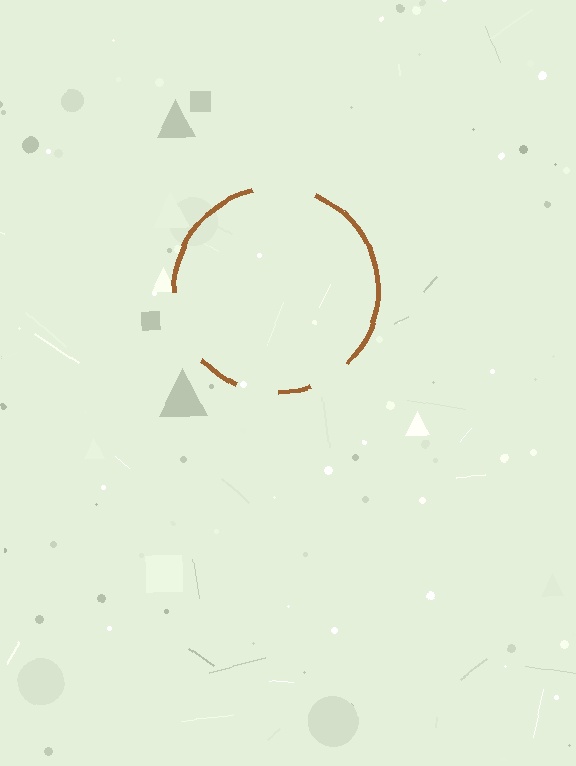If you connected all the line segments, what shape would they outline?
They would outline a circle.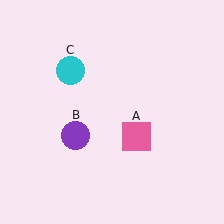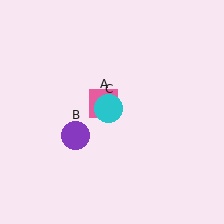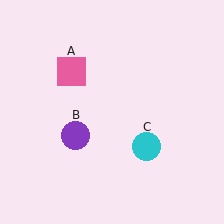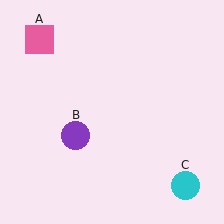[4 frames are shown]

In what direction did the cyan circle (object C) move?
The cyan circle (object C) moved down and to the right.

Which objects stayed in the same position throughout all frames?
Purple circle (object B) remained stationary.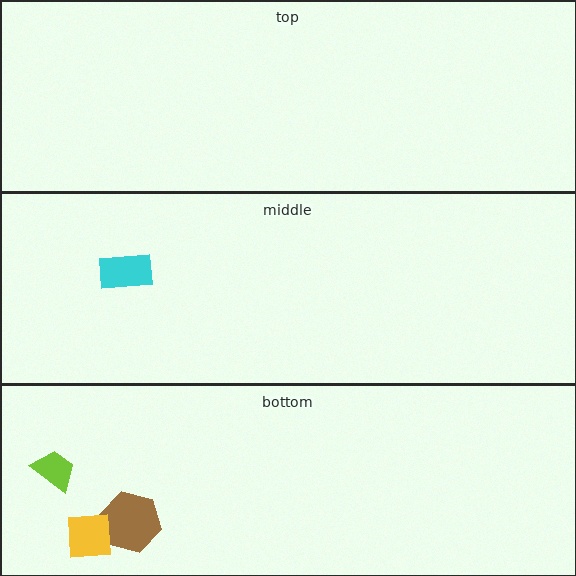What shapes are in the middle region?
The cyan rectangle.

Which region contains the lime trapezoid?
The bottom region.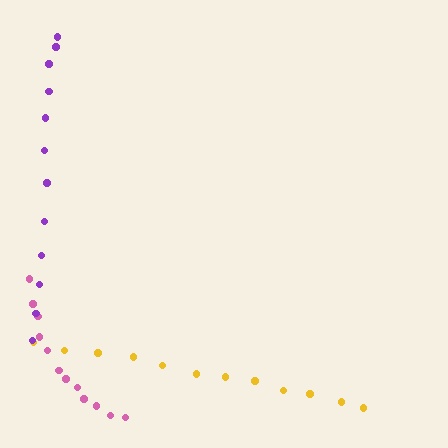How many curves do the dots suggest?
There are 3 distinct paths.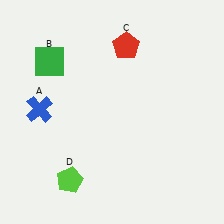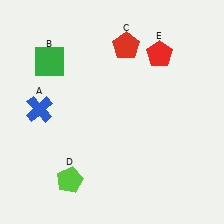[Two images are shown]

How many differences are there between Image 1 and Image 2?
There is 1 difference between the two images.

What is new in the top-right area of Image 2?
A red pentagon (E) was added in the top-right area of Image 2.